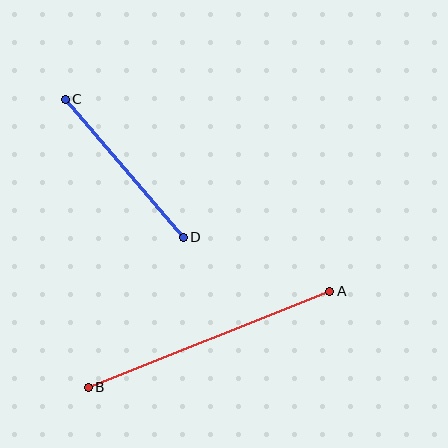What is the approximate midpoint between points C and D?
The midpoint is at approximately (124, 168) pixels.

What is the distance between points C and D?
The distance is approximately 182 pixels.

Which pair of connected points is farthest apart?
Points A and B are farthest apart.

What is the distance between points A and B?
The distance is approximately 260 pixels.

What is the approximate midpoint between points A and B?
The midpoint is at approximately (209, 339) pixels.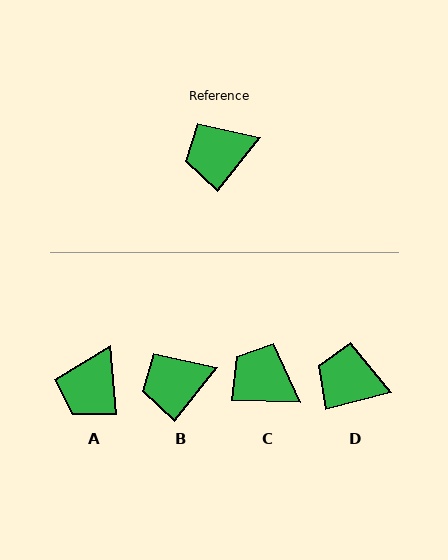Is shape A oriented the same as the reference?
No, it is off by about 44 degrees.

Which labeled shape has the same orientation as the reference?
B.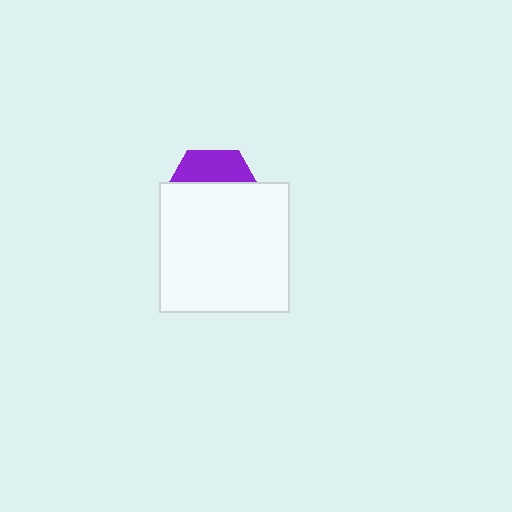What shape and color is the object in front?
The object in front is a white square.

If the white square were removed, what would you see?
You would see the complete purple hexagon.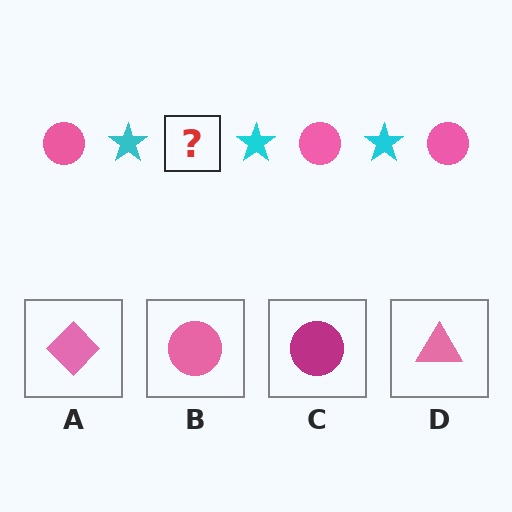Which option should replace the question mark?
Option B.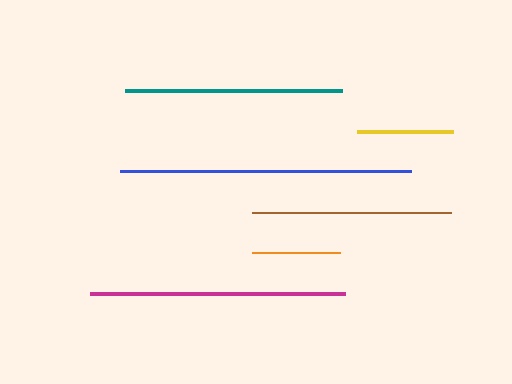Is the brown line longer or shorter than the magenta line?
The magenta line is longer than the brown line.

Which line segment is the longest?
The blue line is the longest at approximately 290 pixels.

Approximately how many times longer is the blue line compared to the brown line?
The blue line is approximately 1.5 times the length of the brown line.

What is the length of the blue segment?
The blue segment is approximately 290 pixels long.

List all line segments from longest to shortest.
From longest to shortest: blue, magenta, teal, brown, yellow, orange.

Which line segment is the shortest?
The orange line is the shortest at approximately 88 pixels.